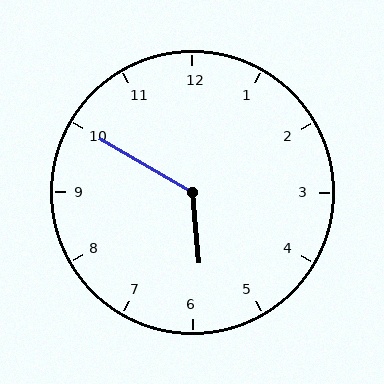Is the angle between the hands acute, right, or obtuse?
It is obtuse.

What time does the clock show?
5:50.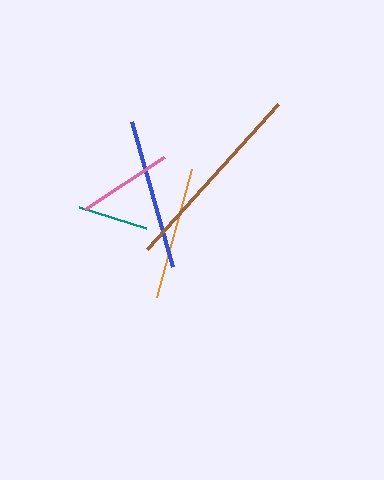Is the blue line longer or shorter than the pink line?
The blue line is longer than the pink line.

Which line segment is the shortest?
The teal line is the shortest at approximately 71 pixels.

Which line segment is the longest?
The brown line is the longest at approximately 195 pixels.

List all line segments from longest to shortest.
From longest to shortest: brown, blue, orange, pink, teal.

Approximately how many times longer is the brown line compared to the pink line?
The brown line is approximately 2.1 times the length of the pink line.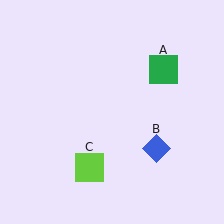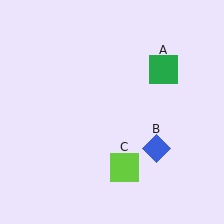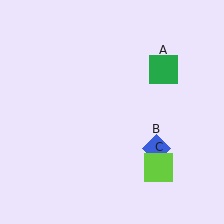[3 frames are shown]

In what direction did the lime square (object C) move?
The lime square (object C) moved right.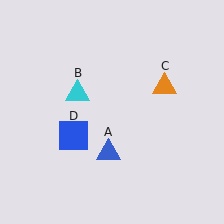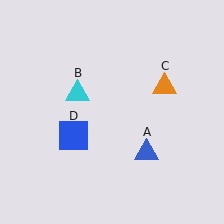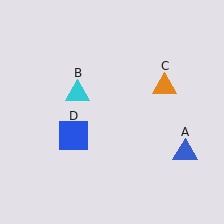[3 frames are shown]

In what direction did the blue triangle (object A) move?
The blue triangle (object A) moved right.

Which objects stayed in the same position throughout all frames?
Cyan triangle (object B) and orange triangle (object C) and blue square (object D) remained stationary.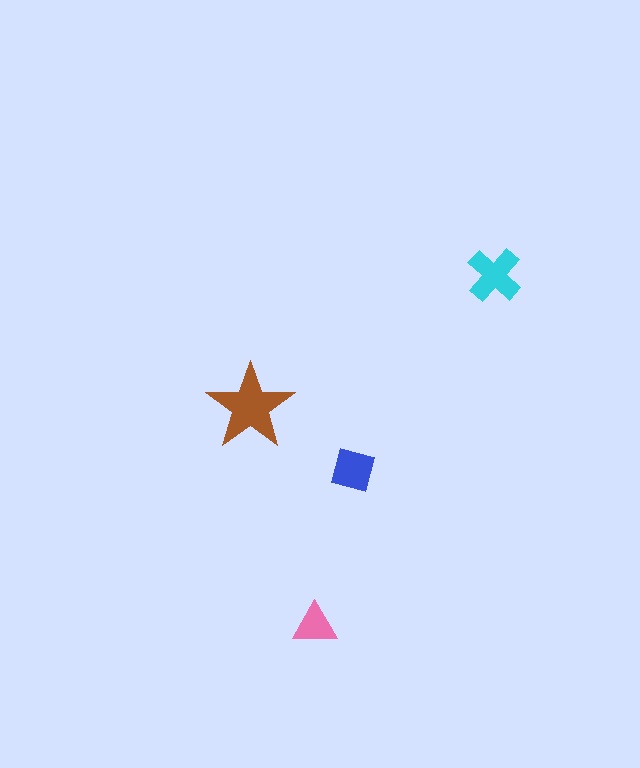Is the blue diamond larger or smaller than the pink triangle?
Larger.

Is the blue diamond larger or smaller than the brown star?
Smaller.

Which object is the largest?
The brown star.